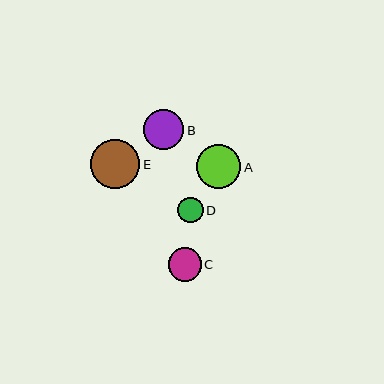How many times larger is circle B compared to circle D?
Circle B is approximately 1.6 times the size of circle D.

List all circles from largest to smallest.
From largest to smallest: E, A, B, C, D.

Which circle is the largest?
Circle E is the largest with a size of approximately 49 pixels.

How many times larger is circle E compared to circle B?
Circle E is approximately 1.2 times the size of circle B.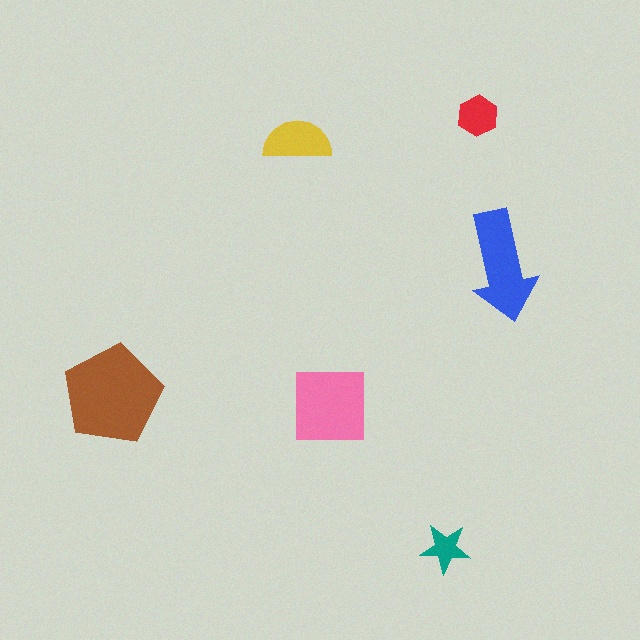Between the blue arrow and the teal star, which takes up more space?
The blue arrow.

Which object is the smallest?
The teal star.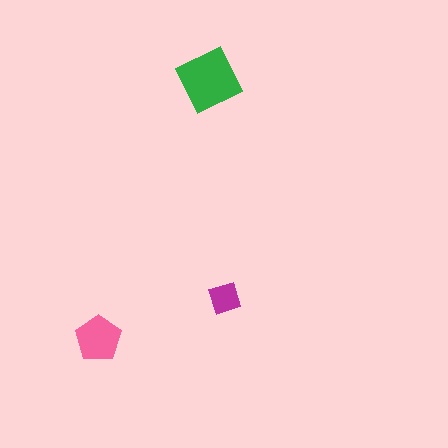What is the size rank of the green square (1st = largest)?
1st.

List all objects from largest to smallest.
The green square, the pink pentagon, the magenta diamond.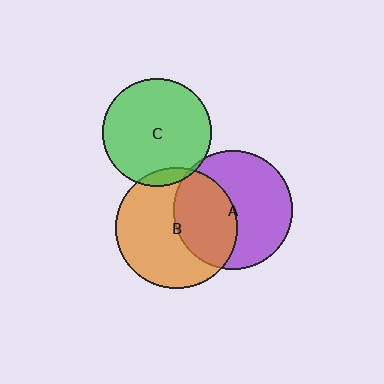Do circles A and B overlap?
Yes.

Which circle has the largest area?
Circle B (orange).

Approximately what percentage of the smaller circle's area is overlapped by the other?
Approximately 40%.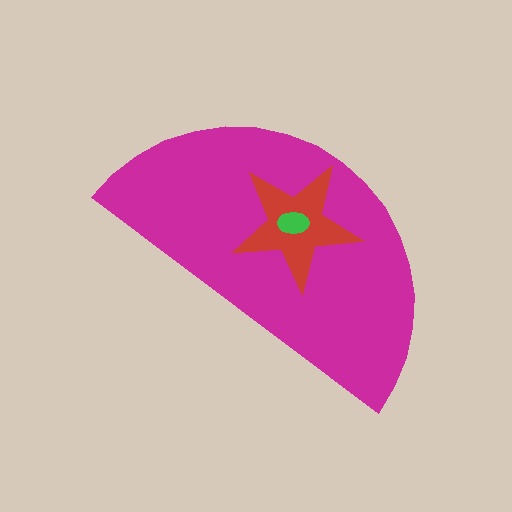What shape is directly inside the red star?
The green ellipse.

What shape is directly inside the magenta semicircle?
The red star.